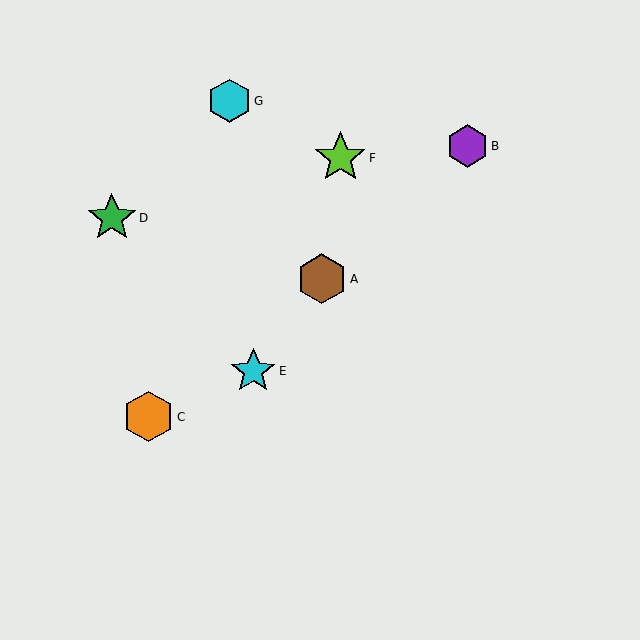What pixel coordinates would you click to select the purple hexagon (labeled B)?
Click at (467, 146) to select the purple hexagon B.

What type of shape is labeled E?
Shape E is a cyan star.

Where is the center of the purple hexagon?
The center of the purple hexagon is at (467, 146).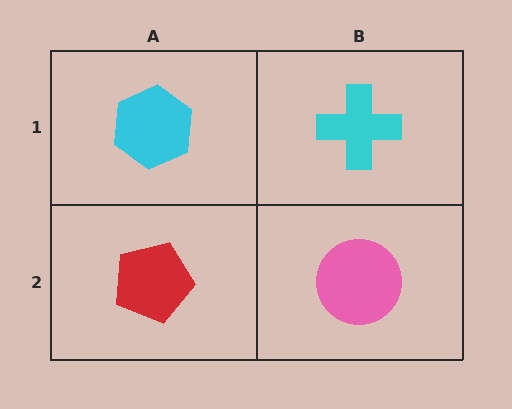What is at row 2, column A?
A red pentagon.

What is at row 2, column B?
A pink circle.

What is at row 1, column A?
A cyan hexagon.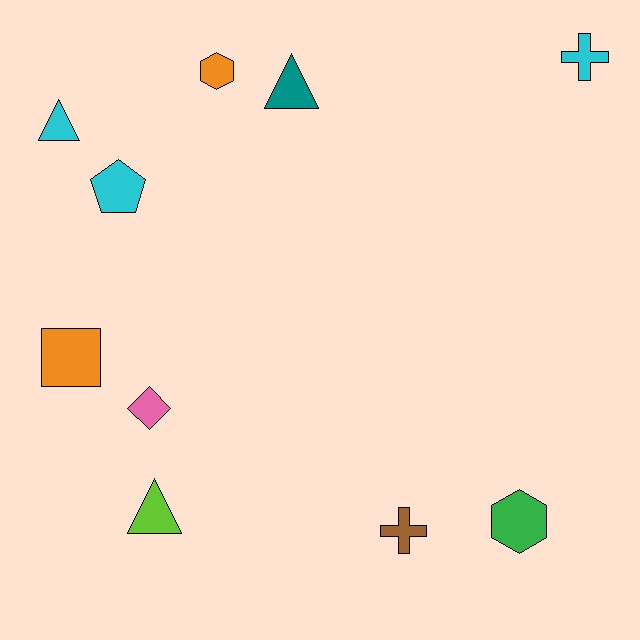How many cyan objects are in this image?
There are 3 cyan objects.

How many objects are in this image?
There are 10 objects.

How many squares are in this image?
There is 1 square.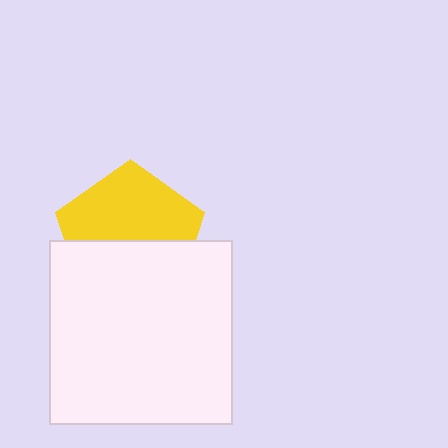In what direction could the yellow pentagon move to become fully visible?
The yellow pentagon could move up. That would shift it out from behind the white square entirely.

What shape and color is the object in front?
The object in front is a white square.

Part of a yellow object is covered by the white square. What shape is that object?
It is a pentagon.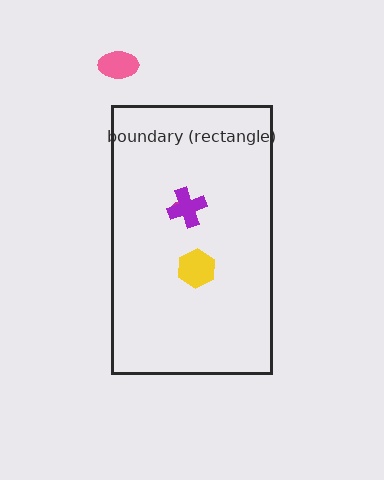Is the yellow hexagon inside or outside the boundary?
Inside.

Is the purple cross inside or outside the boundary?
Inside.